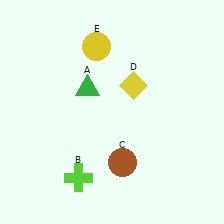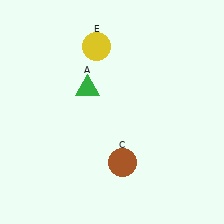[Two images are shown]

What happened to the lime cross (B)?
The lime cross (B) was removed in Image 2. It was in the bottom-left area of Image 1.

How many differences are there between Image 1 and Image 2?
There are 2 differences between the two images.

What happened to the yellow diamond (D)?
The yellow diamond (D) was removed in Image 2. It was in the top-right area of Image 1.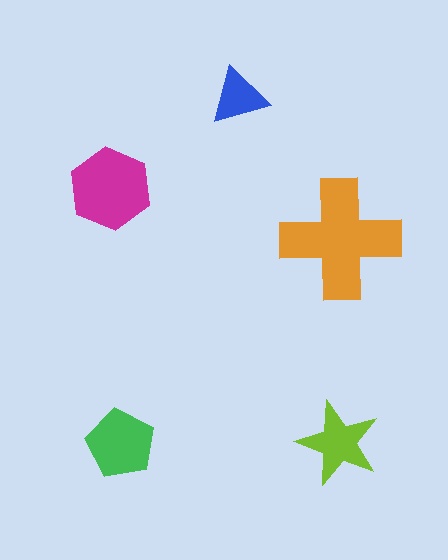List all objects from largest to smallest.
The orange cross, the magenta hexagon, the green pentagon, the lime star, the blue triangle.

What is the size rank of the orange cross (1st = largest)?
1st.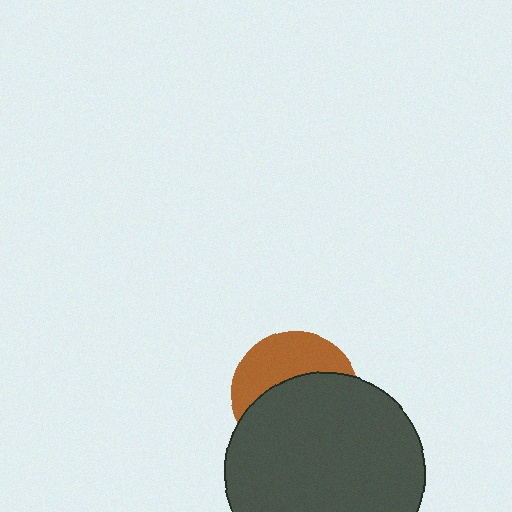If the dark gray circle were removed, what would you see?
You would see the complete brown circle.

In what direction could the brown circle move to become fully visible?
The brown circle could move up. That would shift it out from behind the dark gray circle entirely.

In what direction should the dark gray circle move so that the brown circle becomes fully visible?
The dark gray circle should move down. That is the shortest direction to clear the overlap and leave the brown circle fully visible.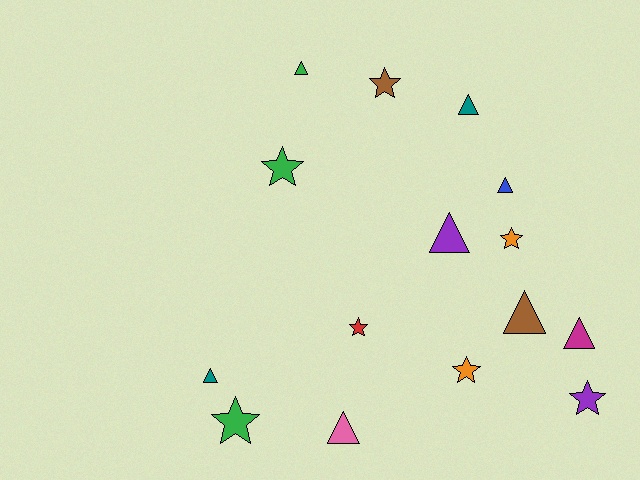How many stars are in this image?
There are 7 stars.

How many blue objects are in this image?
There is 1 blue object.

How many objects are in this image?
There are 15 objects.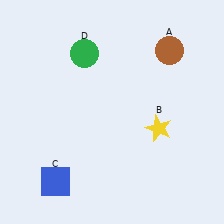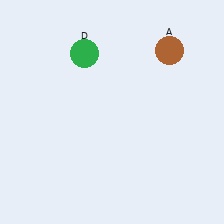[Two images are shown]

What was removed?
The blue square (C), the yellow star (B) were removed in Image 2.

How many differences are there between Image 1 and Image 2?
There are 2 differences between the two images.